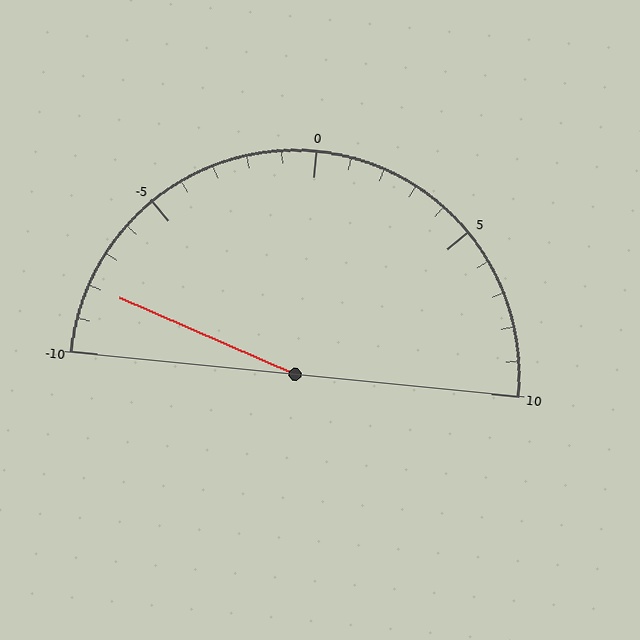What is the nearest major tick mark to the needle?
The nearest major tick mark is -10.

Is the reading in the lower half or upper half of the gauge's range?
The reading is in the lower half of the range (-10 to 10).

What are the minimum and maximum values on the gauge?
The gauge ranges from -10 to 10.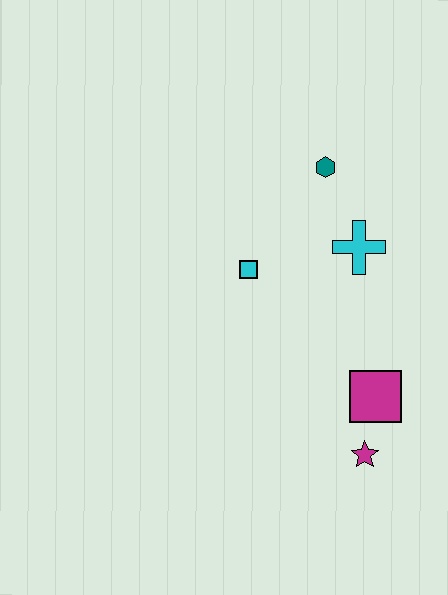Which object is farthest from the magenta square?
The teal hexagon is farthest from the magenta square.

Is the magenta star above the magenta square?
No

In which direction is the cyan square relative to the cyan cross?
The cyan square is to the left of the cyan cross.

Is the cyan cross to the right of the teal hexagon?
Yes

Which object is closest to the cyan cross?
The teal hexagon is closest to the cyan cross.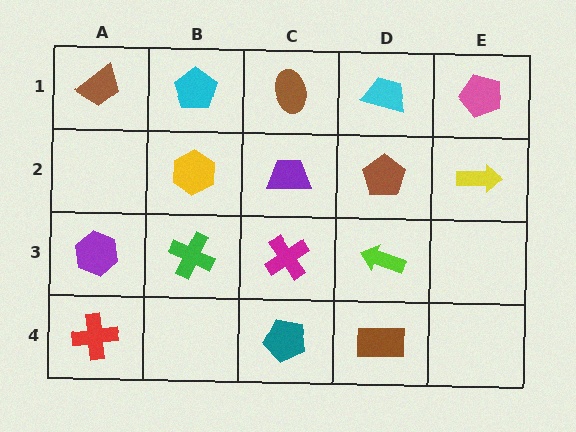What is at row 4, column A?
A red cross.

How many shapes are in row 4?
3 shapes.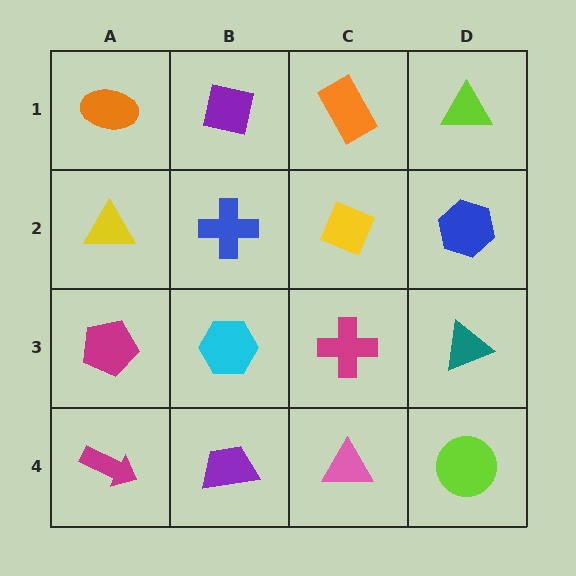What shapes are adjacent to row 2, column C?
An orange rectangle (row 1, column C), a magenta cross (row 3, column C), a blue cross (row 2, column B), a blue hexagon (row 2, column D).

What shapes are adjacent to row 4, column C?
A magenta cross (row 3, column C), a purple trapezoid (row 4, column B), a lime circle (row 4, column D).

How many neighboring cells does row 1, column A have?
2.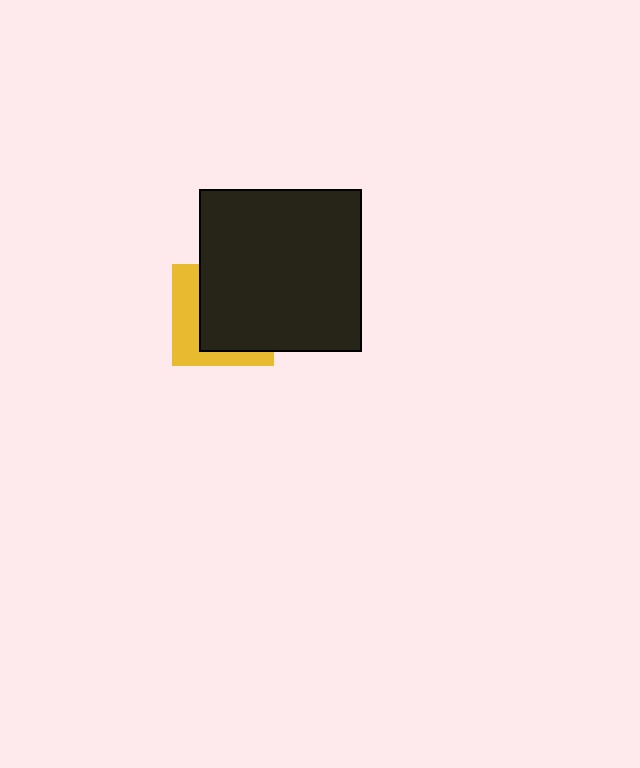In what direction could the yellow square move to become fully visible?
The yellow square could move toward the lower-left. That would shift it out from behind the black square entirely.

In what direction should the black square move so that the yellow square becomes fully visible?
The black square should move toward the upper-right. That is the shortest direction to clear the overlap and leave the yellow square fully visible.